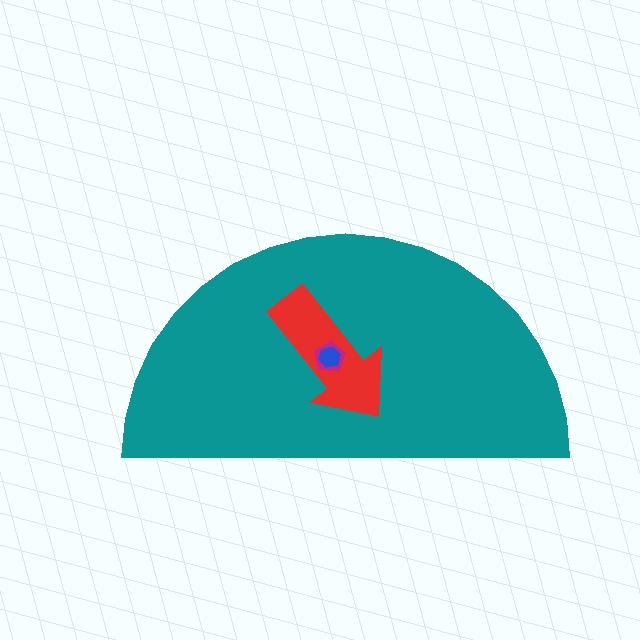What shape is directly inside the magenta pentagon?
The blue hexagon.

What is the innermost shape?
The blue hexagon.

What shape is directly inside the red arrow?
The magenta pentagon.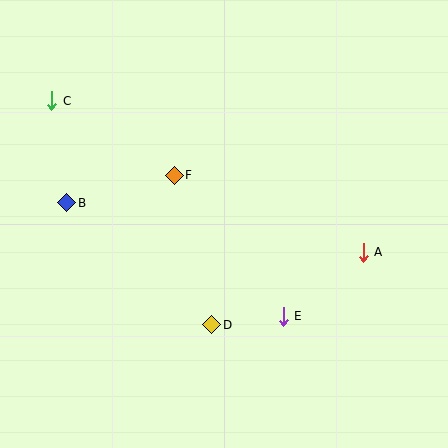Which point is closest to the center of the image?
Point F at (174, 175) is closest to the center.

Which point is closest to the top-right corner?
Point A is closest to the top-right corner.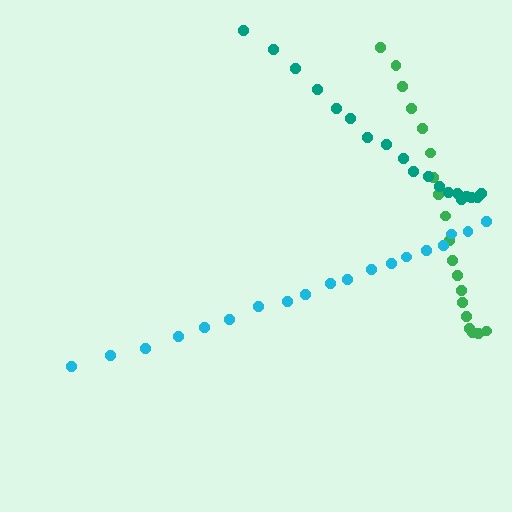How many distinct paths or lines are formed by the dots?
There are 3 distinct paths.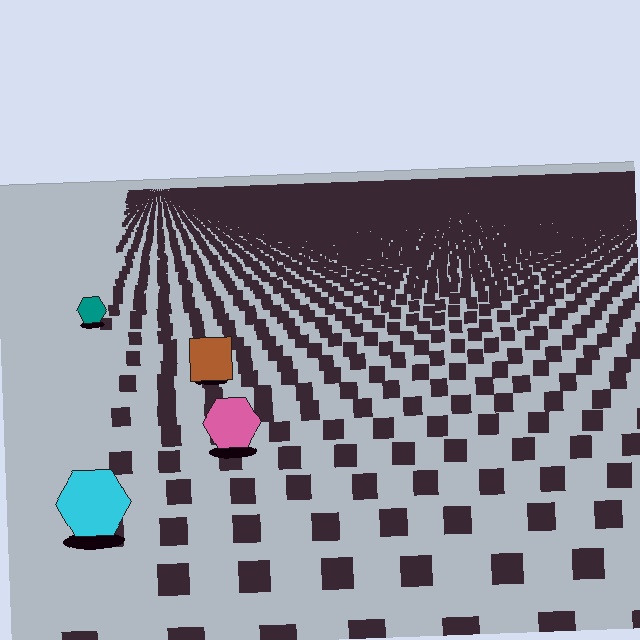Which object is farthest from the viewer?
The teal hexagon is farthest from the viewer. It appears smaller and the ground texture around it is denser.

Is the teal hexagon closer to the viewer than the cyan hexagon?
No. The cyan hexagon is closer — you can tell from the texture gradient: the ground texture is coarser near it.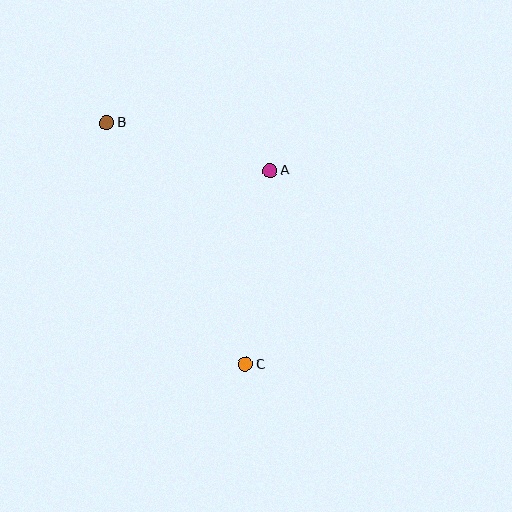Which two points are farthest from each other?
Points B and C are farthest from each other.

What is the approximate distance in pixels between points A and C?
The distance between A and C is approximately 195 pixels.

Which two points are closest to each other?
Points A and B are closest to each other.